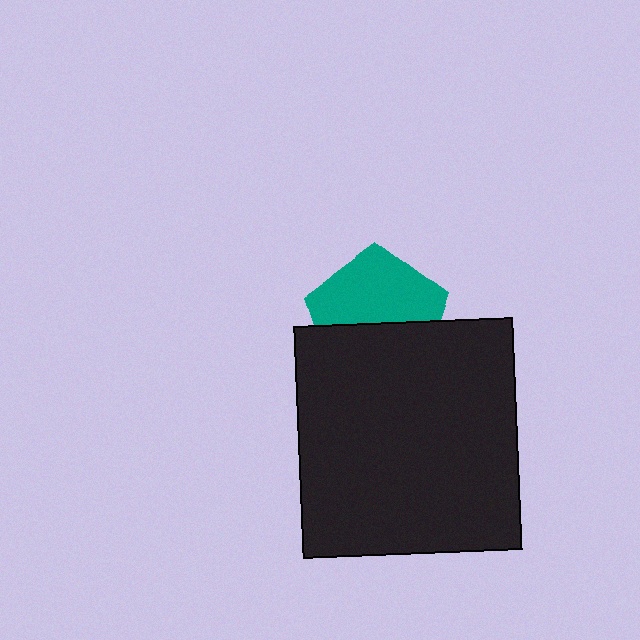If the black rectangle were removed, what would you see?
You would see the complete teal pentagon.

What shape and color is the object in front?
The object in front is a black rectangle.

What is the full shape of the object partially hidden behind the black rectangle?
The partially hidden object is a teal pentagon.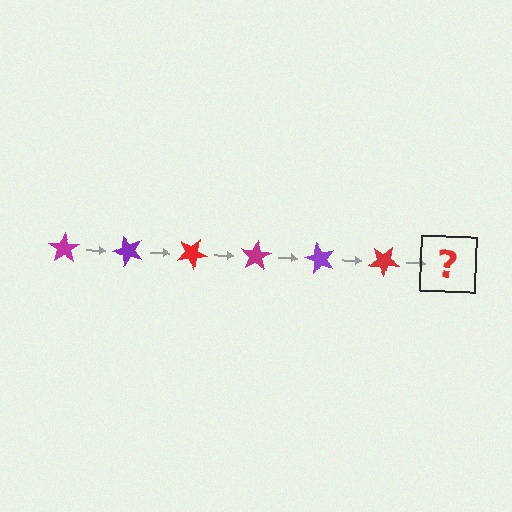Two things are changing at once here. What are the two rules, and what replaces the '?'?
The two rules are that it rotates 50 degrees each step and the color cycles through magenta, purple, and red. The '?' should be a magenta star, rotated 300 degrees from the start.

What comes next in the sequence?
The next element should be a magenta star, rotated 300 degrees from the start.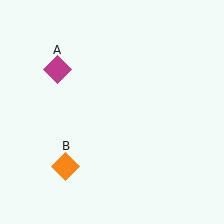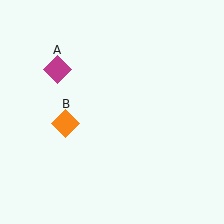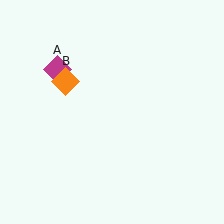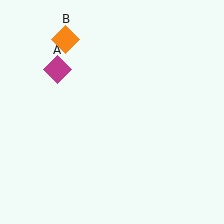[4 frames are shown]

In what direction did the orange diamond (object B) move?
The orange diamond (object B) moved up.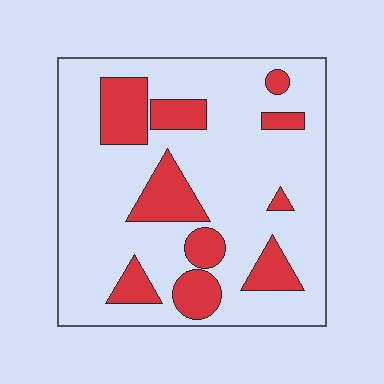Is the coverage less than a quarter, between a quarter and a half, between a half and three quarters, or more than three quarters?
Less than a quarter.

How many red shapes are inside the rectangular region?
10.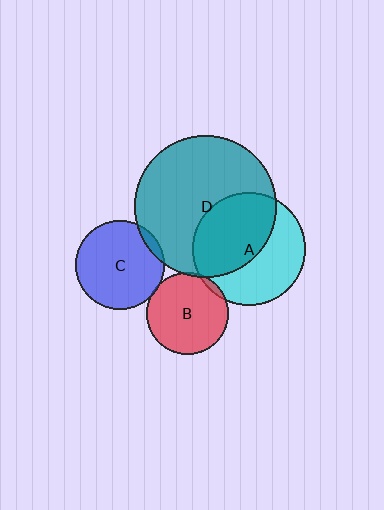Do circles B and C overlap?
Yes.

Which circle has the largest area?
Circle D (teal).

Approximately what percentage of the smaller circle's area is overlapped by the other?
Approximately 5%.